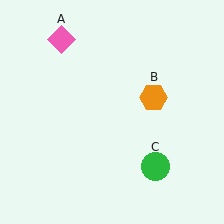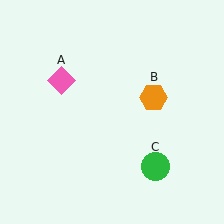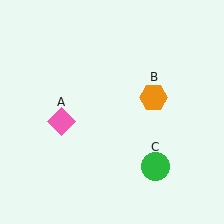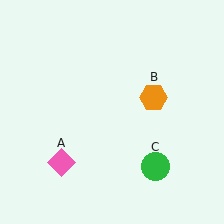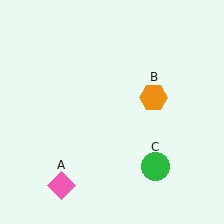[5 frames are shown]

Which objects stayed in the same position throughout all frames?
Orange hexagon (object B) and green circle (object C) remained stationary.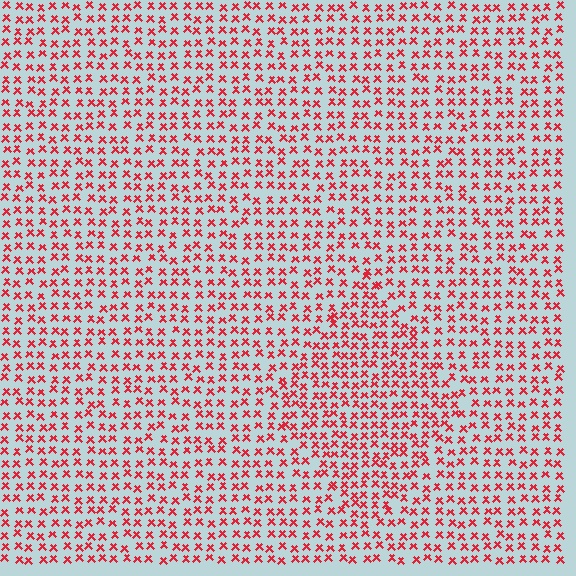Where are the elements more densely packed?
The elements are more densely packed inside the diamond boundary.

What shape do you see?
I see a diamond.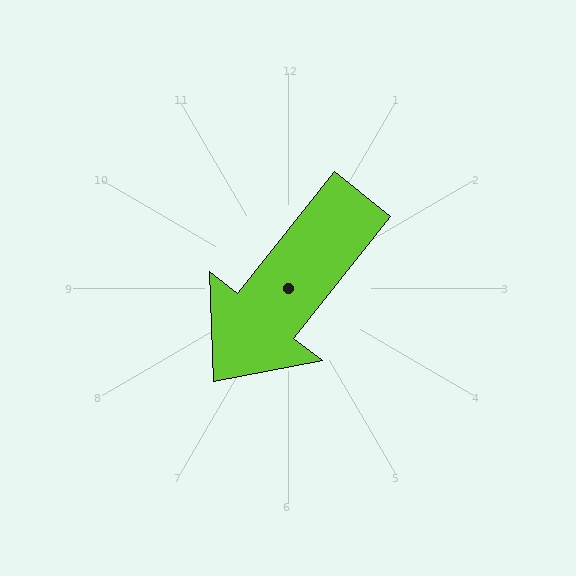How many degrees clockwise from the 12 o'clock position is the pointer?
Approximately 218 degrees.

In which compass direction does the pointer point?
Southwest.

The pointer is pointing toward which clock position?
Roughly 7 o'clock.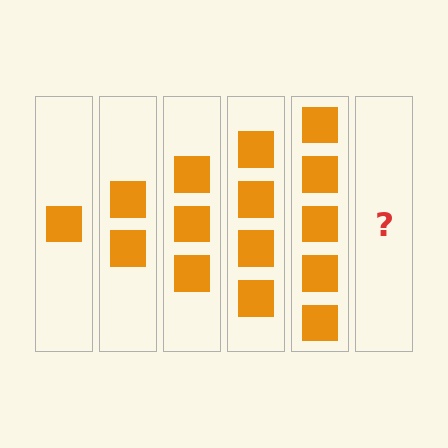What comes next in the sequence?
The next element should be 6 squares.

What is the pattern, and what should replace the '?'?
The pattern is that each step adds one more square. The '?' should be 6 squares.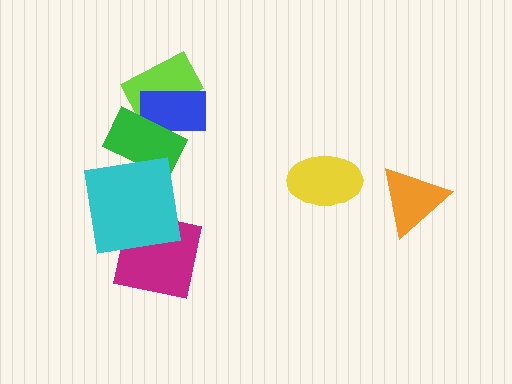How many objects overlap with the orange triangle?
0 objects overlap with the orange triangle.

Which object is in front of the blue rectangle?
The green rectangle is in front of the blue rectangle.